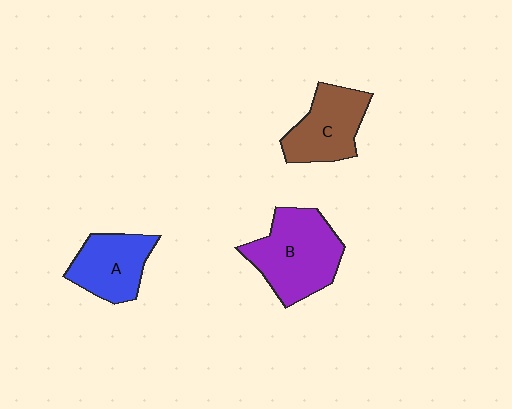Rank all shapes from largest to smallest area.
From largest to smallest: B (purple), C (brown), A (blue).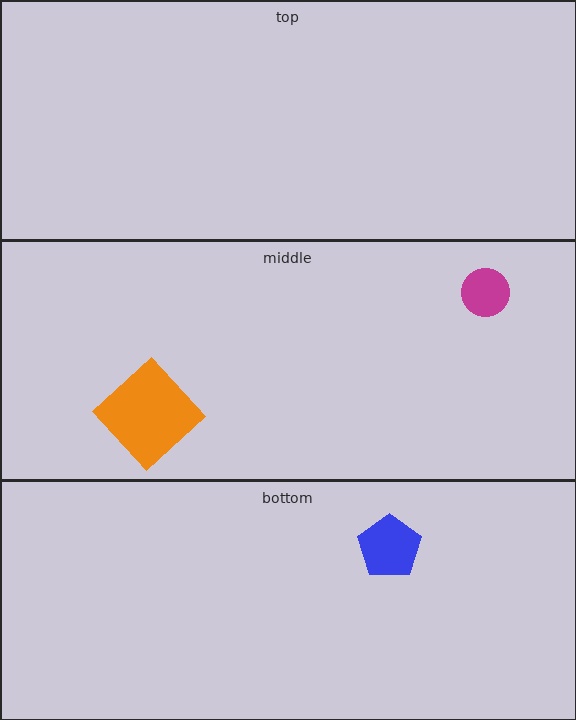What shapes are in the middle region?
The magenta circle, the orange diamond.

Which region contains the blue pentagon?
The bottom region.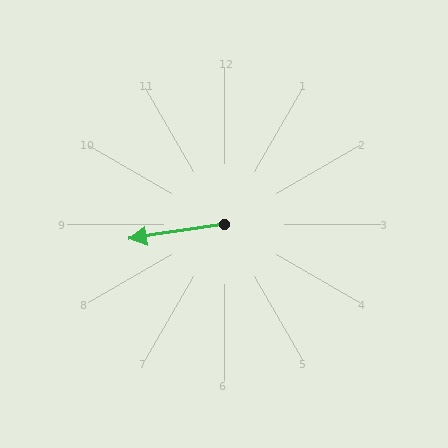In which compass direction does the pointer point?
West.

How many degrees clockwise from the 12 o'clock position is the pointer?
Approximately 261 degrees.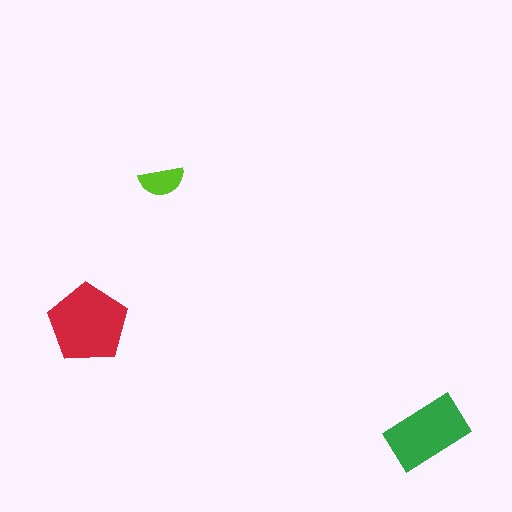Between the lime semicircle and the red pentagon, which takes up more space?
The red pentagon.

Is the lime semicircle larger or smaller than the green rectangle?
Smaller.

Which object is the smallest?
The lime semicircle.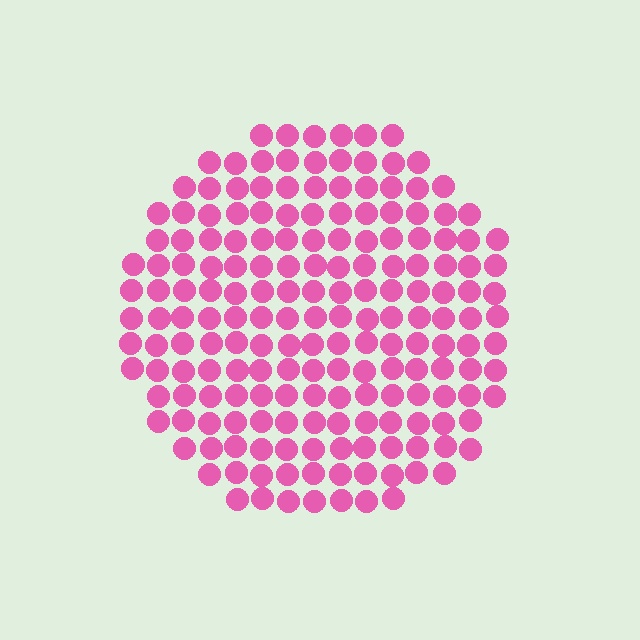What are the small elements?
The small elements are circles.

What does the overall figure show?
The overall figure shows a circle.